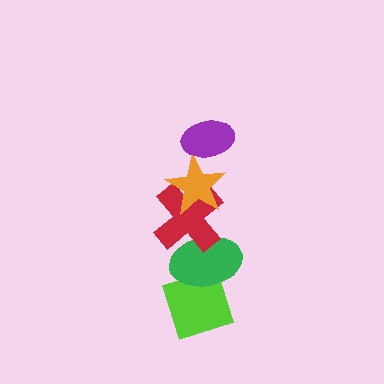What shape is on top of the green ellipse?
The red cross is on top of the green ellipse.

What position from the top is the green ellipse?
The green ellipse is 4th from the top.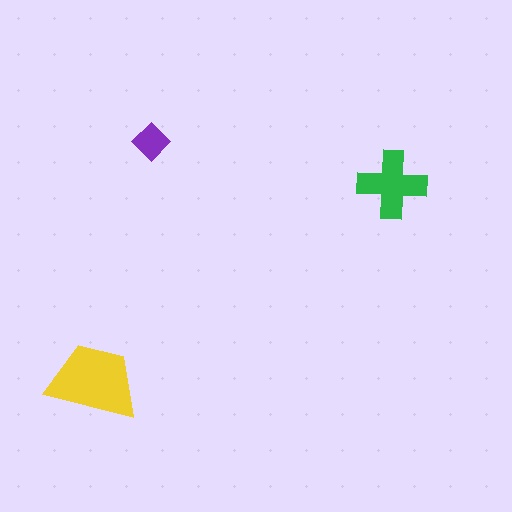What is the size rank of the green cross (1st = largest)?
2nd.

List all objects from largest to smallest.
The yellow trapezoid, the green cross, the purple diamond.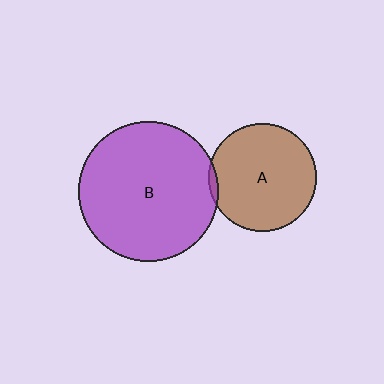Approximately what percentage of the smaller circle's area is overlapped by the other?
Approximately 5%.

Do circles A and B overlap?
Yes.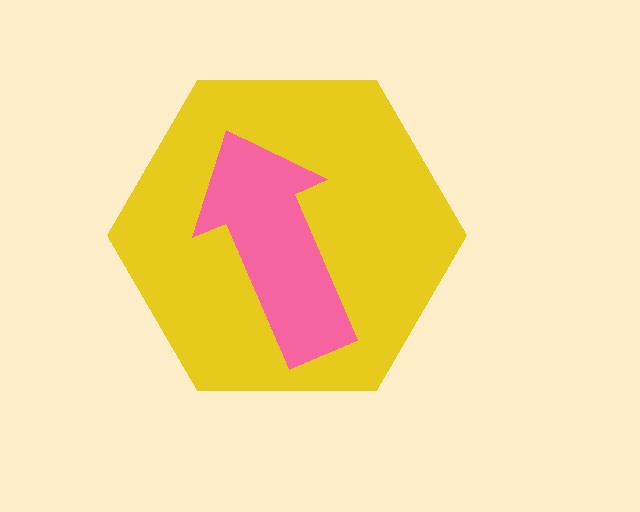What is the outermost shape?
The yellow hexagon.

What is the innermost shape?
The pink arrow.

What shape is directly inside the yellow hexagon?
The pink arrow.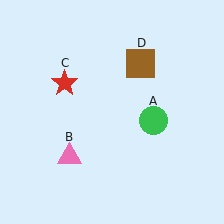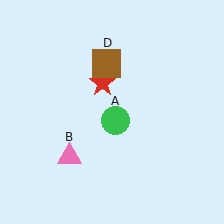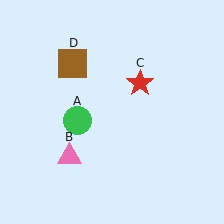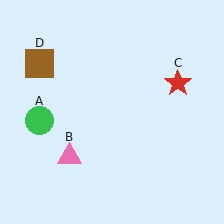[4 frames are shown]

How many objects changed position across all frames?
3 objects changed position: green circle (object A), red star (object C), brown square (object D).